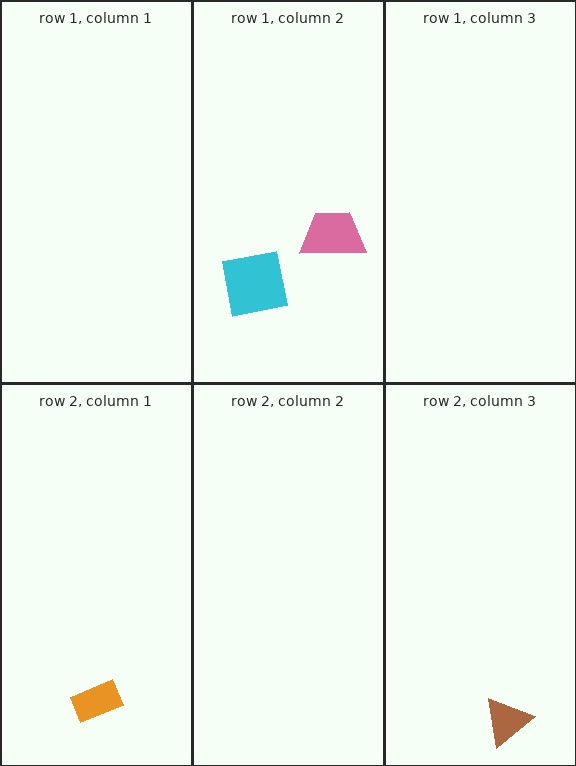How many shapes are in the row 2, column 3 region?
1.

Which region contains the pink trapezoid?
The row 1, column 2 region.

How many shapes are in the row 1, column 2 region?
2.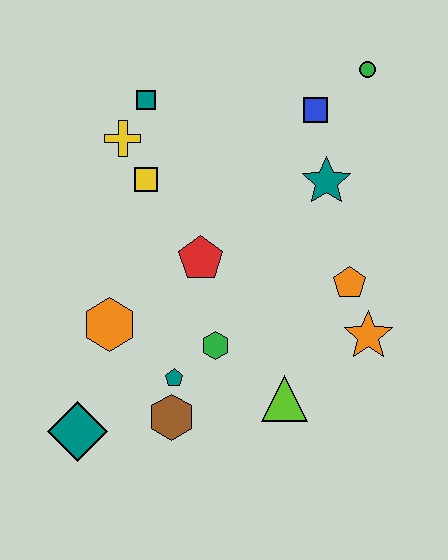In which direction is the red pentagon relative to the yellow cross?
The red pentagon is below the yellow cross.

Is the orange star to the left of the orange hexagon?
No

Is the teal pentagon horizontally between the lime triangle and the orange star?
No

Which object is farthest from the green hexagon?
The green circle is farthest from the green hexagon.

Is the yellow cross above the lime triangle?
Yes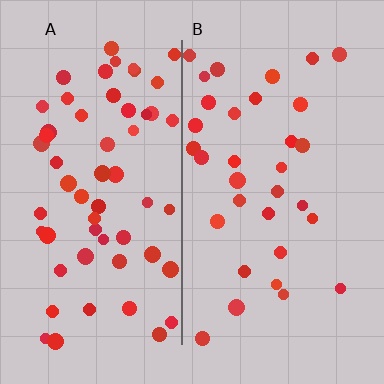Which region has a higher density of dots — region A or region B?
A (the left).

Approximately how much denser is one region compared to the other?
Approximately 1.8× — region A over region B.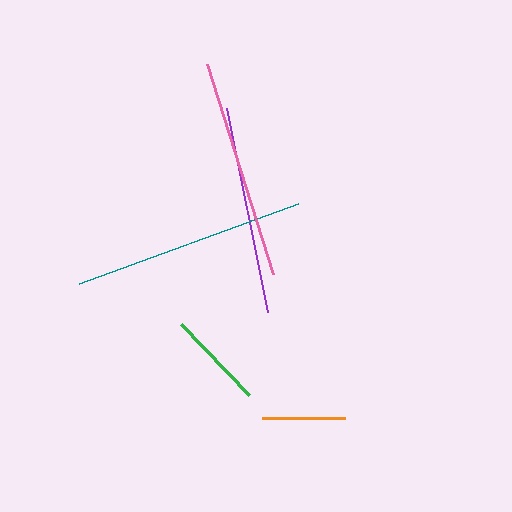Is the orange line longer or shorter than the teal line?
The teal line is longer than the orange line.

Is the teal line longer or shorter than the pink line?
The teal line is longer than the pink line.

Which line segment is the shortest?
The orange line is the shortest at approximately 82 pixels.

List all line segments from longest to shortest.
From longest to shortest: teal, pink, purple, green, orange.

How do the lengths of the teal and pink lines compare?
The teal and pink lines are approximately the same length.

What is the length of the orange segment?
The orange segment is approximately 82 pixels long.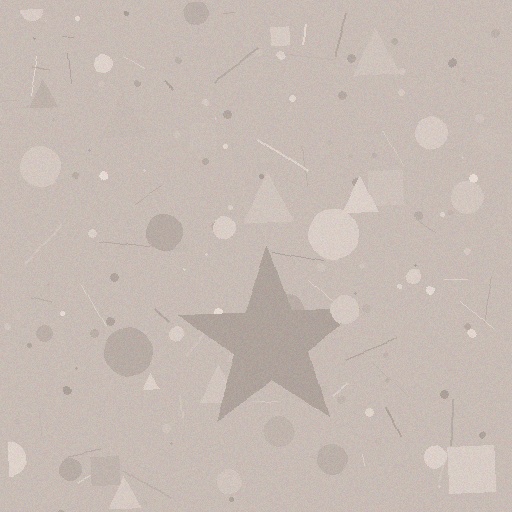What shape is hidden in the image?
A star is hidden in the image.